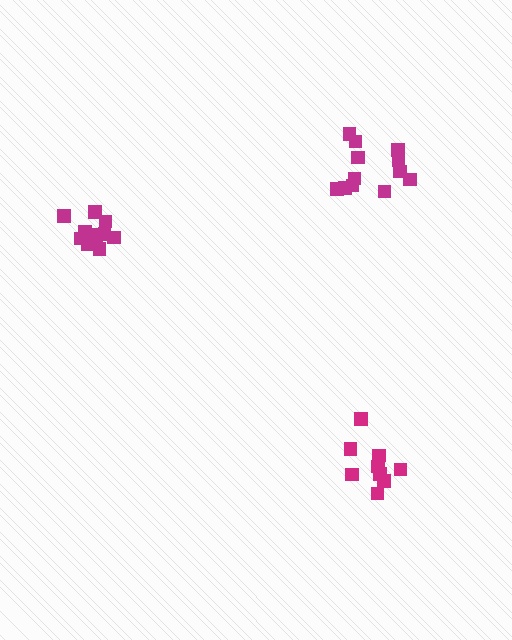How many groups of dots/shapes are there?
There are 3 groups.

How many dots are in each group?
Group 1: 12 dots, Group 2: 9 dots, Group 3: 12 dots (33 total).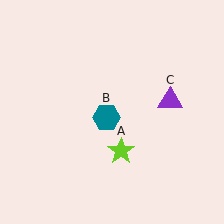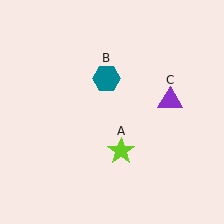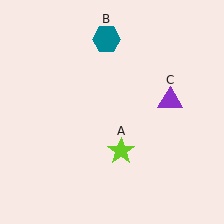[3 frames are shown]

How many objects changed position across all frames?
1 object changed position: teal hexagon (object B).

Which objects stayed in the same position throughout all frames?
Lime star (object A) and purple triangle (object C) remained stationary.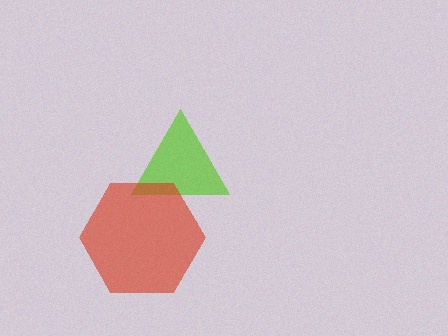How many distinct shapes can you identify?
There are 2 distinct shapes: a lime triangle, a red hexagon.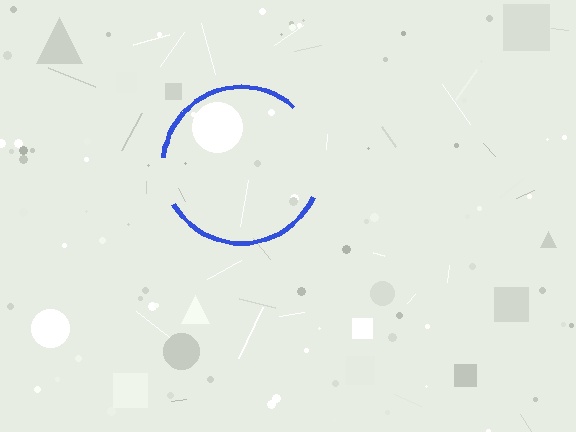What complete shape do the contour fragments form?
The contour fragments form a circle.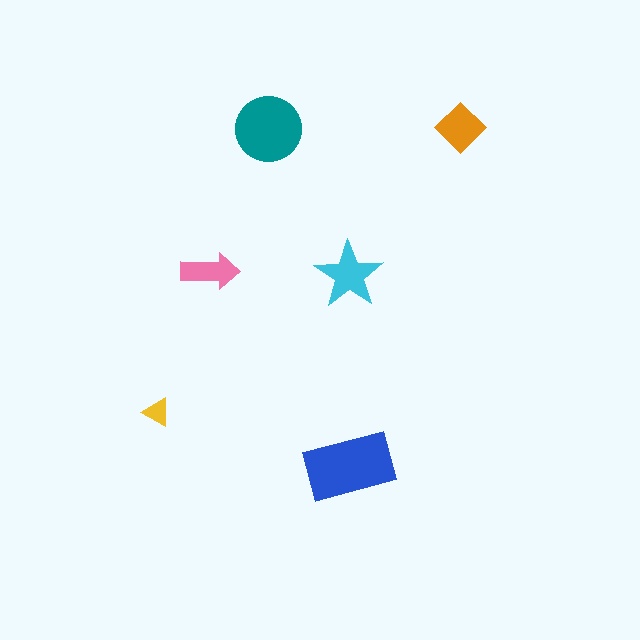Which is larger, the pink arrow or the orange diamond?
The orange diamond.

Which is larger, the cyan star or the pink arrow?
The cyan star.